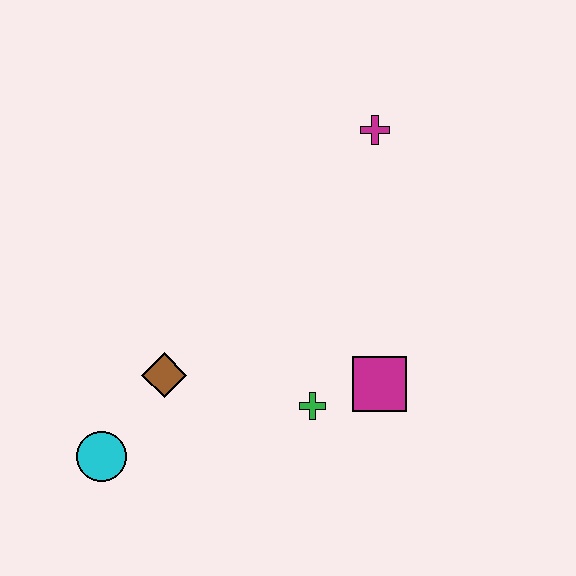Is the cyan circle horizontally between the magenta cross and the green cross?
No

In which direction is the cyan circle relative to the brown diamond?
The cyan circle is below the brown diamond.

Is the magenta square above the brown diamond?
No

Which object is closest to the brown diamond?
The cyan circle is closest to the brown diamond.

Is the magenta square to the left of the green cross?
No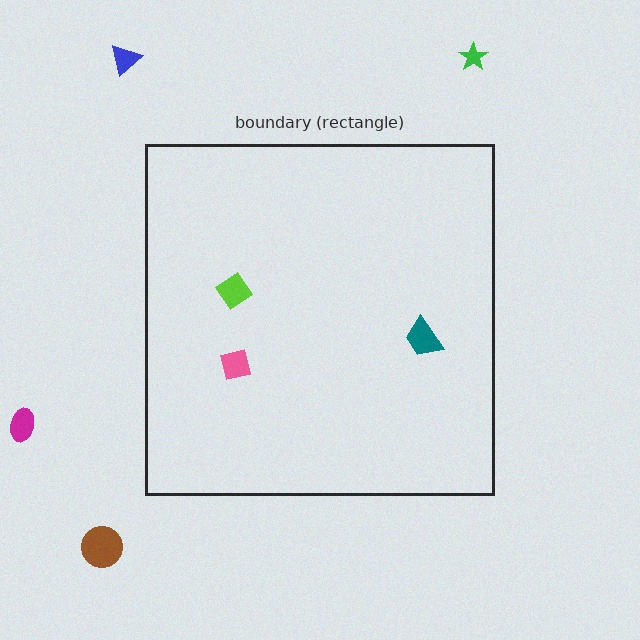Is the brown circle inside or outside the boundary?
Outside.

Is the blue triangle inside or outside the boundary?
Outside.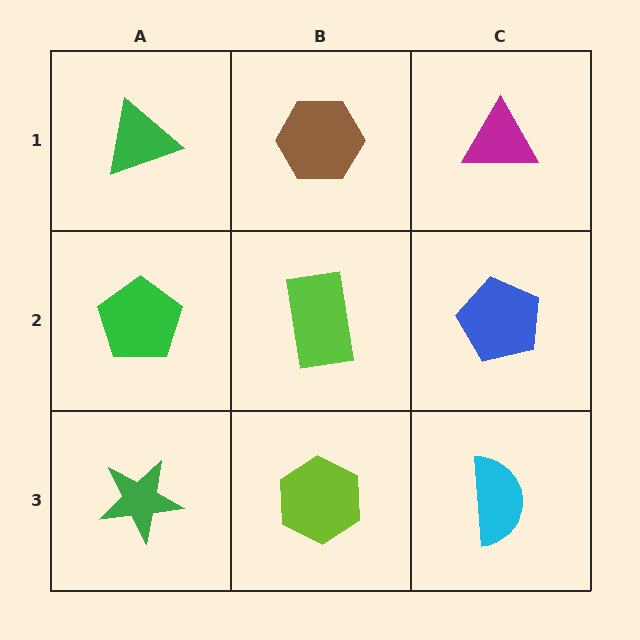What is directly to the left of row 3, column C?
A lime hexagon.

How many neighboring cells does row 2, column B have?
4.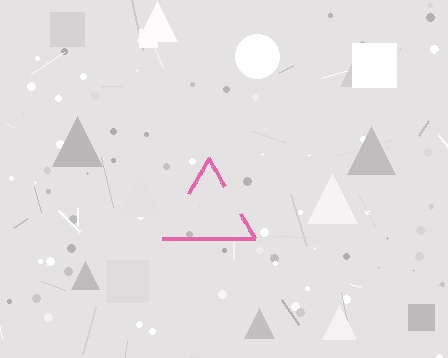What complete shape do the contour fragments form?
The contour fragments form a triangle.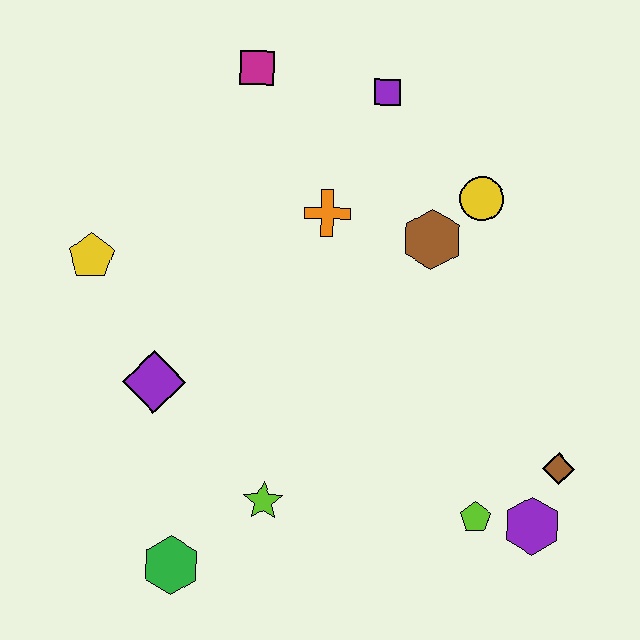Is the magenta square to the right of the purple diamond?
Yes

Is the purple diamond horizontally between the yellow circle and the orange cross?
No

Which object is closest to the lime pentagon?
The purple hexagon is closest to the lime pentagon.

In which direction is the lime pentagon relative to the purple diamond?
The lime pentagon is to the right of the purple diamond.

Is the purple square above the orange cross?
Yes